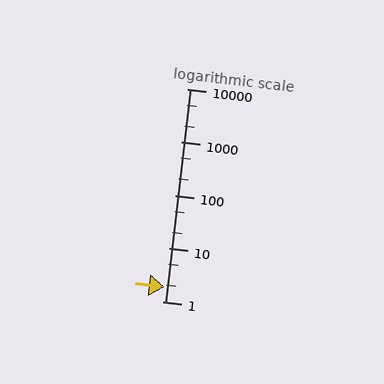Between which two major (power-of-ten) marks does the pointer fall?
The pointer is between 1 and 10.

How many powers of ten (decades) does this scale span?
The scale spans 4 decades, from 1 to 10000.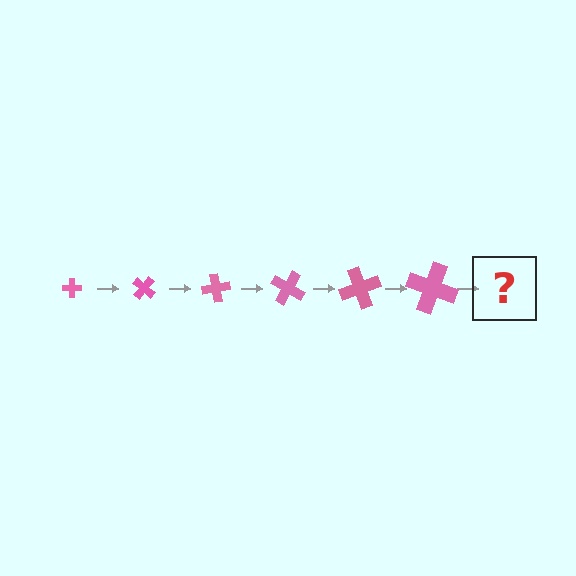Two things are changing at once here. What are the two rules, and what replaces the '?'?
The two rules are that the cross grows larger each step and it rotates 40 degrees each step. The '?' should be a cross, larger than the previous one and rotated 240 degrees from the start.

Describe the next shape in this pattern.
It should be a cross, larger than the previous one and rotated 240 degrees from the start.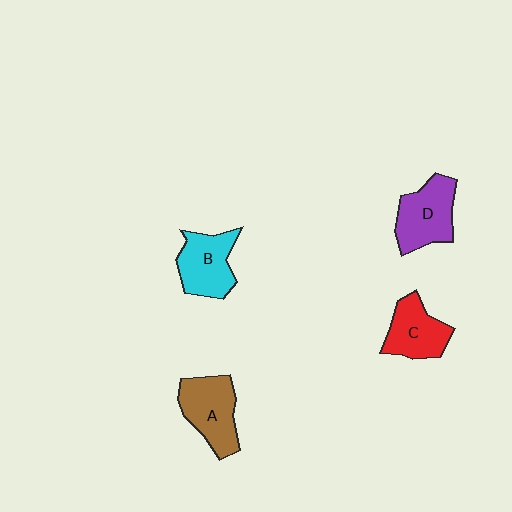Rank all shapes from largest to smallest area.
From largest to smallest: A (brown), D (purple), B (cyan), C (red).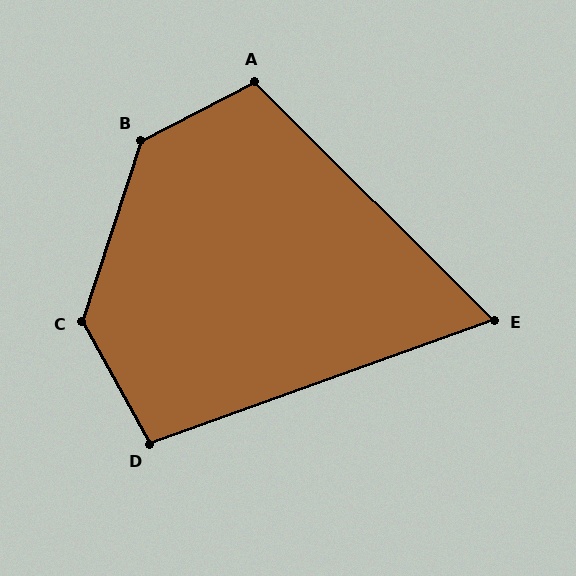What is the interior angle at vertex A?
Approximately 108 degrees (obtuse).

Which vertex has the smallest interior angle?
E, at approximately 65 degrees.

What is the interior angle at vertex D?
Approximately 99 degrees (obtuse).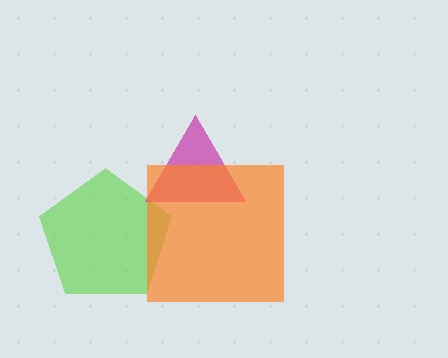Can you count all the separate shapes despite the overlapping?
Yes, there are 3 separate shapes.